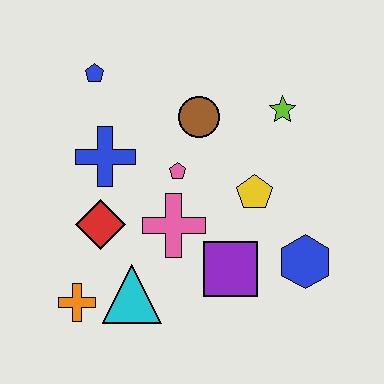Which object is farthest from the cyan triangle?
The lime star is farthest from the cyan triangle.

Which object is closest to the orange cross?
The cyan triangle is closest to the orange cross.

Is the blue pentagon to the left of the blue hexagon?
Yes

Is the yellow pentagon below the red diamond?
No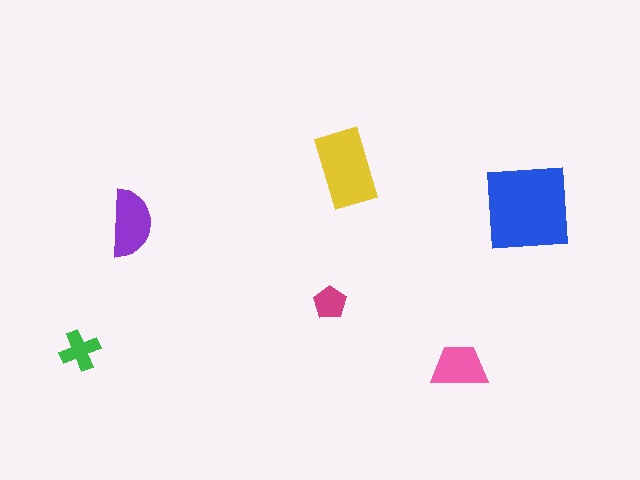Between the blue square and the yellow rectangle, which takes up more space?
The blue square.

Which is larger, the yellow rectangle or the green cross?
The yellow rectangle.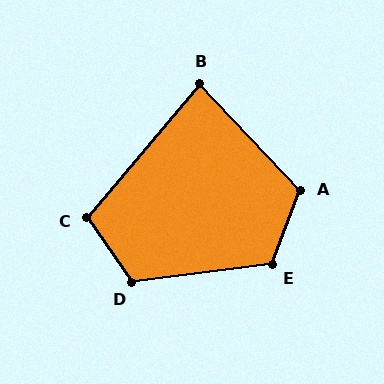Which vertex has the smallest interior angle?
B, at approximately 84 degrees.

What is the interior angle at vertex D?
Approximately 118 degrees (obtuse).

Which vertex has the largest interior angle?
E, at approximately 118 degrees.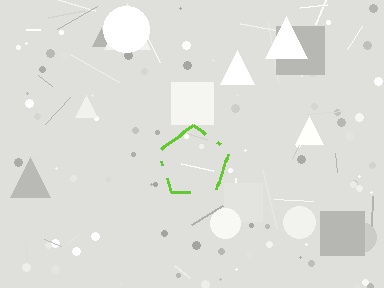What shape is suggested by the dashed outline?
The dashed outline suggests a pentagon.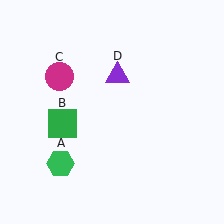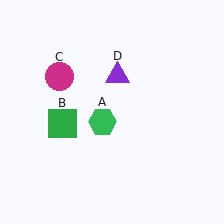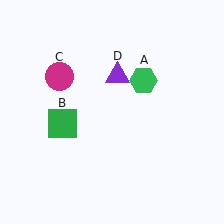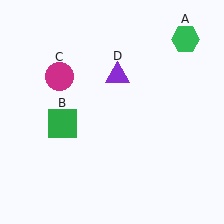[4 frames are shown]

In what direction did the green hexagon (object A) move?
The green hexagon (object A) moved up and to the right.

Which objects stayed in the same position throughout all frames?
Green square (object B) and magenta circle (object C) and purple triangle (object D) remained stationary.